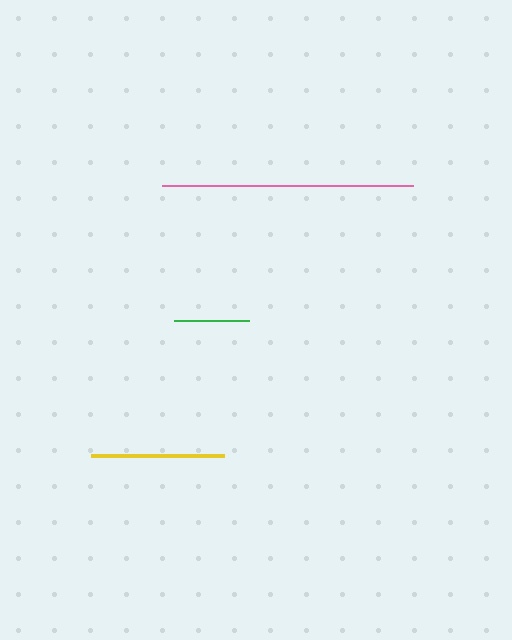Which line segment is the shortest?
The green line is the shortest at approximately 75 pixels.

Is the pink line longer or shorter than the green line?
The pink line is longer than the green line.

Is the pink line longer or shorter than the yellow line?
The pink line is longer than the yellow line.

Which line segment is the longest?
The pink line is the longest at approximately 251 pixels.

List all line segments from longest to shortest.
From longest to shortest: pink, yellow, green.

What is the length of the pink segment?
The pink segment is approximately 251 pixels long.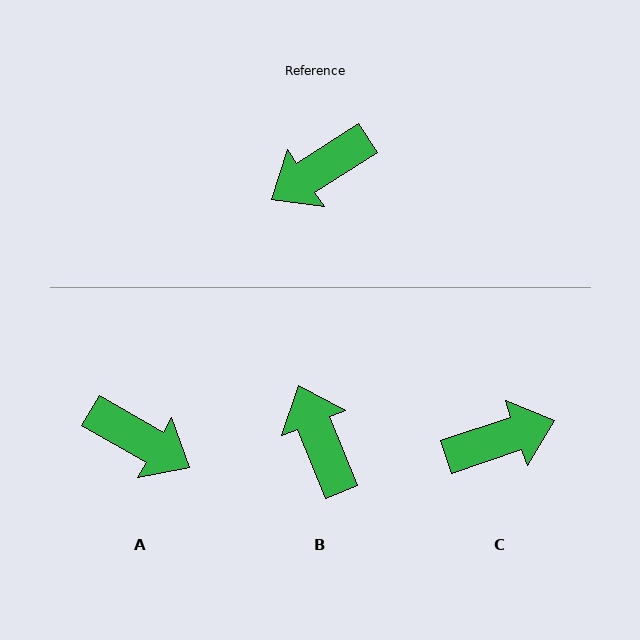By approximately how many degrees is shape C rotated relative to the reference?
Approximately 166 degrees counter-clockwise.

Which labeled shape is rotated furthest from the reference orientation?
C, about 166 degrees away.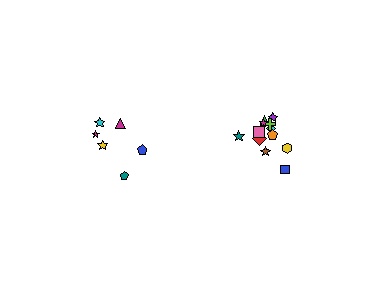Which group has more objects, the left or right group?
The right group.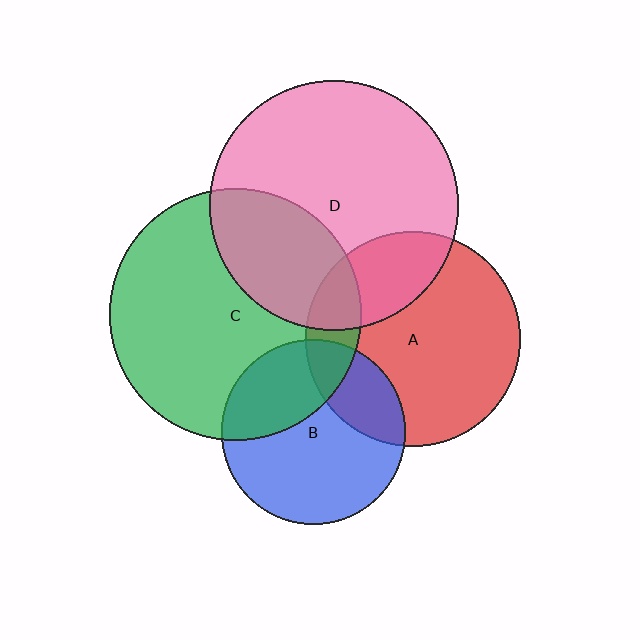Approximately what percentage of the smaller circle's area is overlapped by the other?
Approximately 15%.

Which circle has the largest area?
Circle C (green).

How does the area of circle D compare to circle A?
Approximately 1.3 times.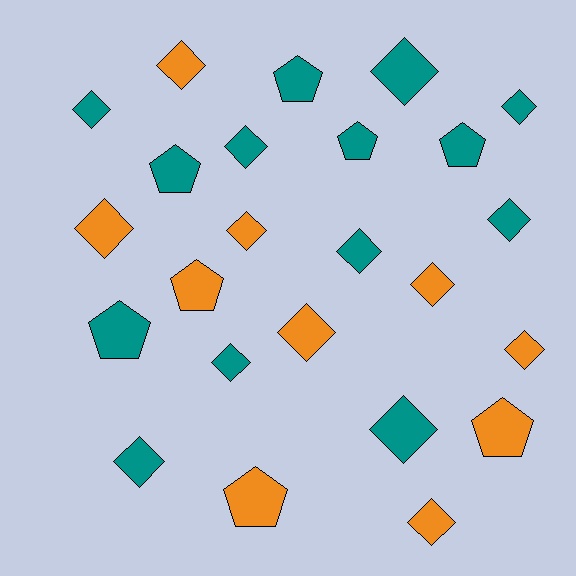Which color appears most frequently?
Teal, with 14 objects.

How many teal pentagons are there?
There are 5 teal pentagons.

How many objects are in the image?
There are 24 objects.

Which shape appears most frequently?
Diamond, with 16 objects.